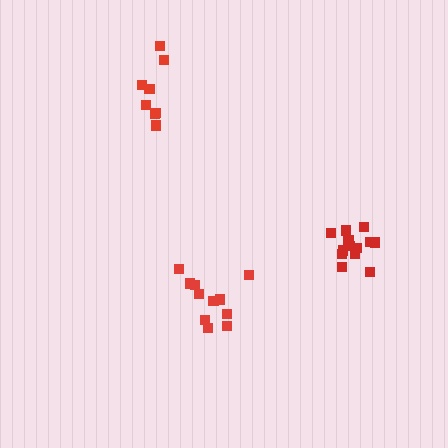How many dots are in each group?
Group 1: 8 dots, Group 2: 11 dots, Group 3: 13 dots (32 total).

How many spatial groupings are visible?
There are 3 spatial groupings.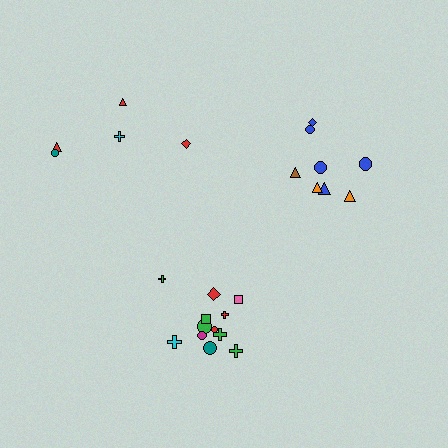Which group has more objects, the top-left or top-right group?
The top-right group.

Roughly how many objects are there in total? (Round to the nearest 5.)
Roughly 25 objects in total.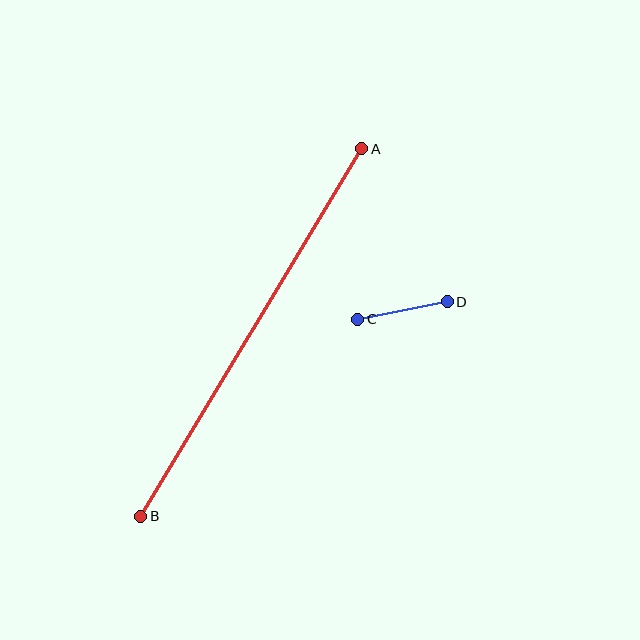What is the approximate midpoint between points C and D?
The midpoint is at approximately (402, 311) pixels.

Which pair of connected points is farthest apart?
Points A and B are farthest apart.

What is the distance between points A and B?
The distance is approximately 428 pixels.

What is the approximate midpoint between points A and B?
The midpoint is at approximately (251, 332) pixels.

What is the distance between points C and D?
The distance is approximately 91 pixels.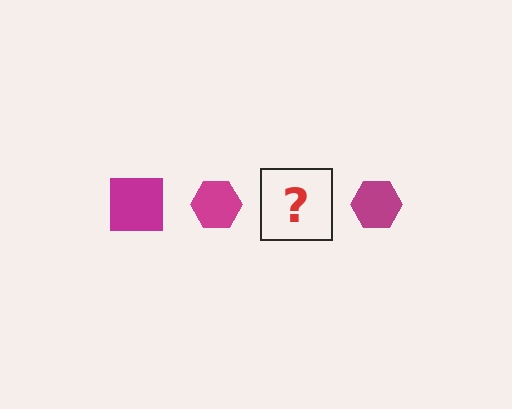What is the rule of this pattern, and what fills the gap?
The rule is that the pattern cycles through square, hexagon shapes in magenta. The gap should be filled with a magenta square.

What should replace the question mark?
The question mark should be replaced with a magenta square.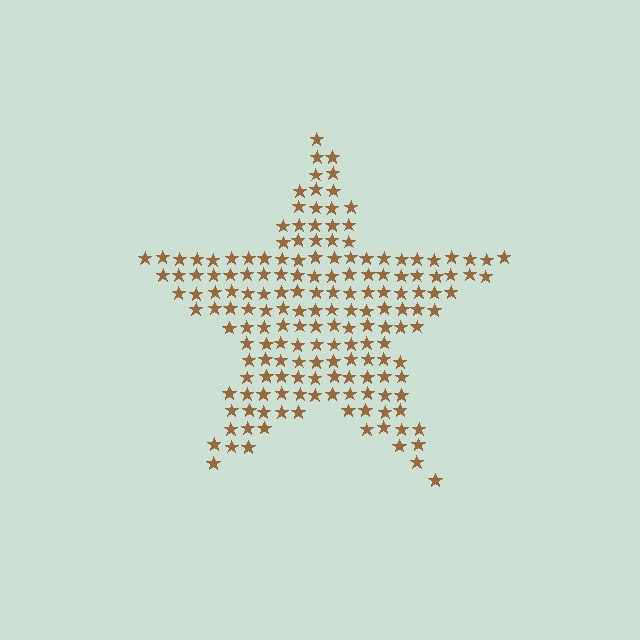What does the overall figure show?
The overall figure shows a star.